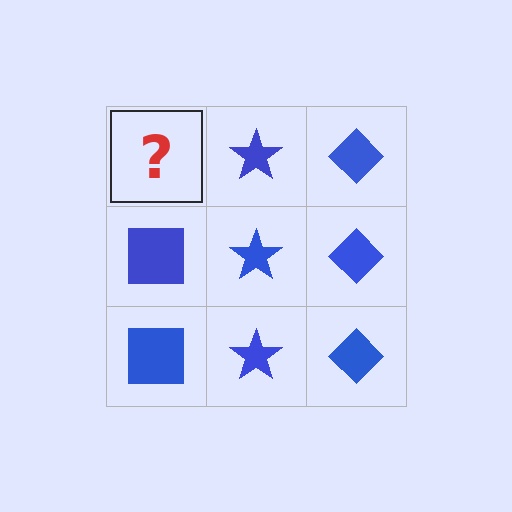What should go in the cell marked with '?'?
The missing cell should contain a blue square.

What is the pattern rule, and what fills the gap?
The rule is that each column has a consistent shape. The gap should be filled with a blue square.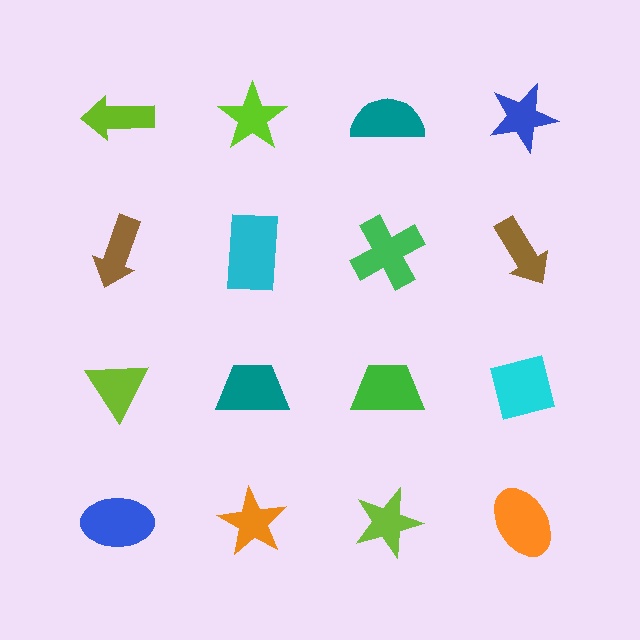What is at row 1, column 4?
A blue star.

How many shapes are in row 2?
4 shapes.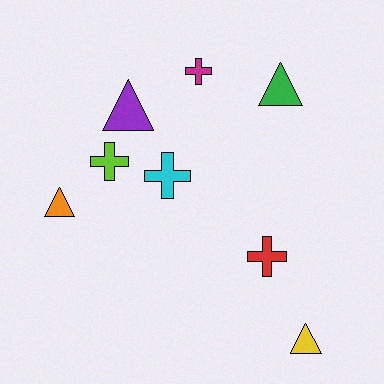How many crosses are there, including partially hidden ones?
There are 4 crosses.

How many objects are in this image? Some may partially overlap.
There are 8 objects.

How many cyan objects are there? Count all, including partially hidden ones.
There is 1 cyan object.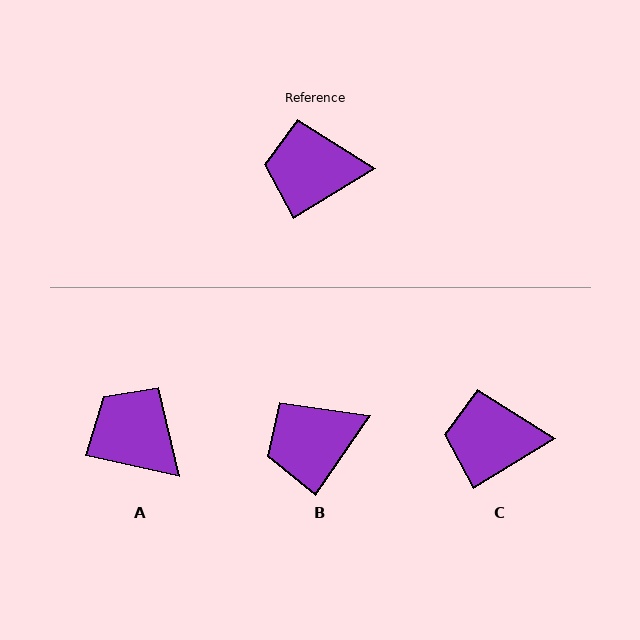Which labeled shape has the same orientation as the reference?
C.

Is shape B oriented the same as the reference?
No, it is off by about 24 degrees.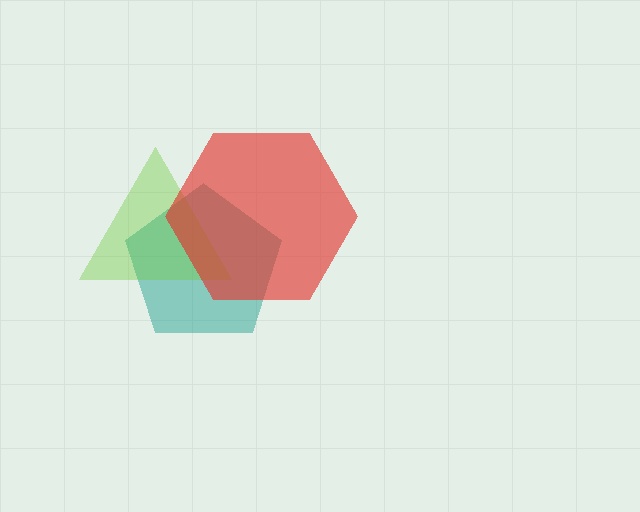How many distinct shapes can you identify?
There are 3 distinct shapes: a teal pentagon, a lime triangle, a red hexagon.